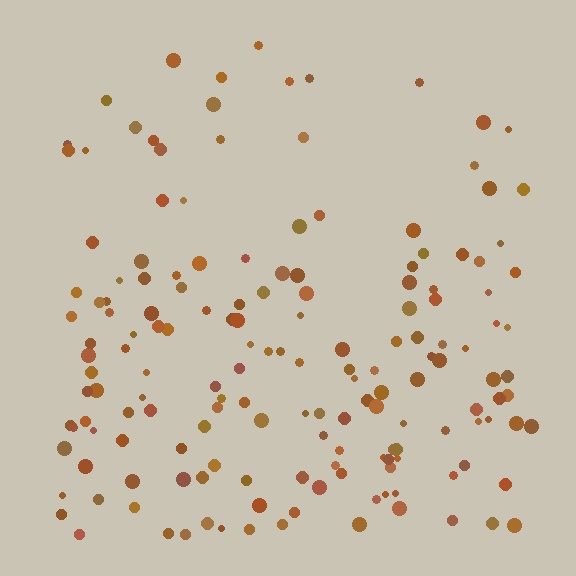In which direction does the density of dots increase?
From top to bottom, with the bottom side densest.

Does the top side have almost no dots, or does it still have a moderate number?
Still a moderate number, just noticeably fewer than the bottom.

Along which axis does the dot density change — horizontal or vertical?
Vertical.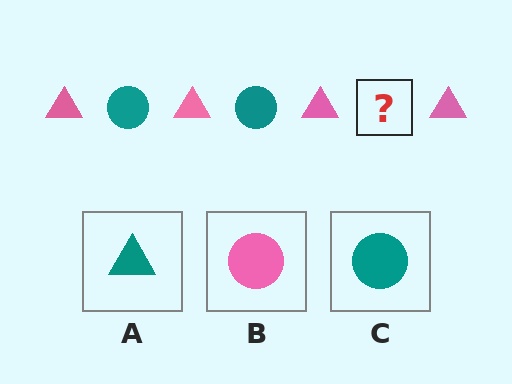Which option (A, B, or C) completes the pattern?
C.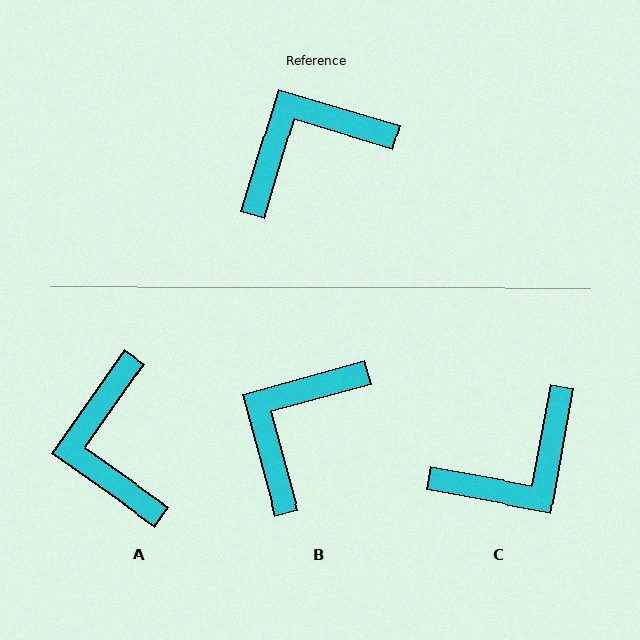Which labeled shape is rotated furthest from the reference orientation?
C, about 174 degrees away.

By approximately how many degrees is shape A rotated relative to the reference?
Approximately 71 degrees counter-clockwise.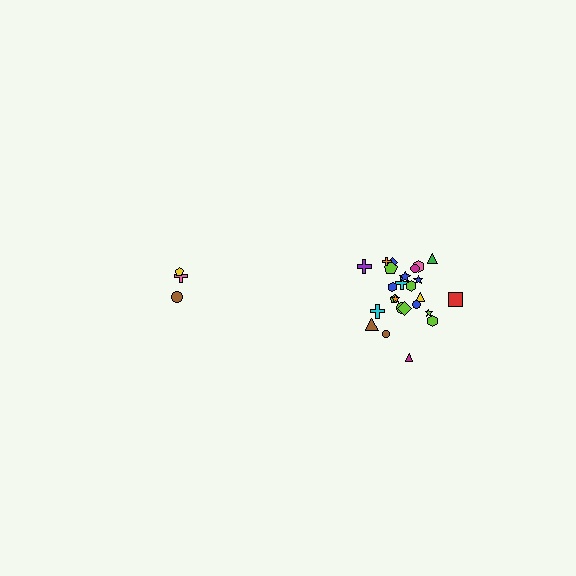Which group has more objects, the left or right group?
The right group.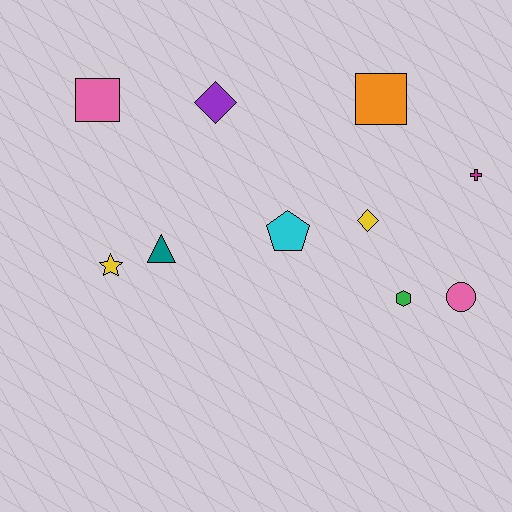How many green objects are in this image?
There is 1 green object.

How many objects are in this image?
There are 10 objects.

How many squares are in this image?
There are 2 squares.